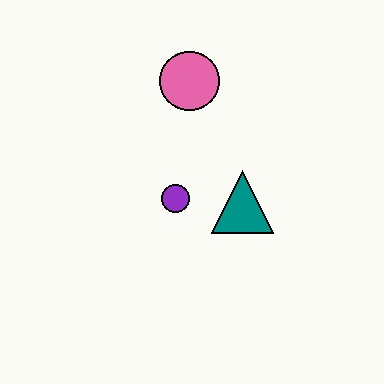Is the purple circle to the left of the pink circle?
Yes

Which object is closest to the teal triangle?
The purple circle is closest to the teal triangle.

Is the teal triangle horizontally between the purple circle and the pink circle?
No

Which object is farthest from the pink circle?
The teal triangle is farthest from the pink circle.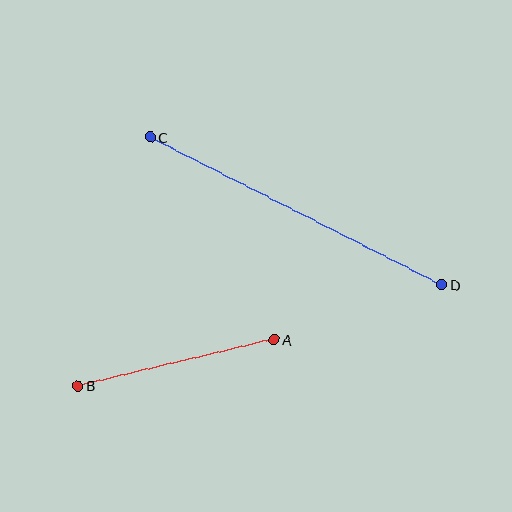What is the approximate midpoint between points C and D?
The midpoint is at approximately (296, 211) pixels.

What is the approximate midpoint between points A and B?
The midpoint is at approximately (176, 363) pixels.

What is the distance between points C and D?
The distance is approximately 327 pixels.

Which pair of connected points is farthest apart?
Points C and D are farthest apart.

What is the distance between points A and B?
The distance is approximately 202 pixels.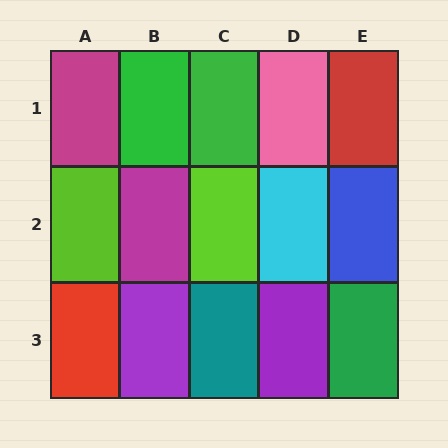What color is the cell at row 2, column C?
Lime.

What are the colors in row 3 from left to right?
Red, purple, teal, purple, green.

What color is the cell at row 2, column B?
Magenta.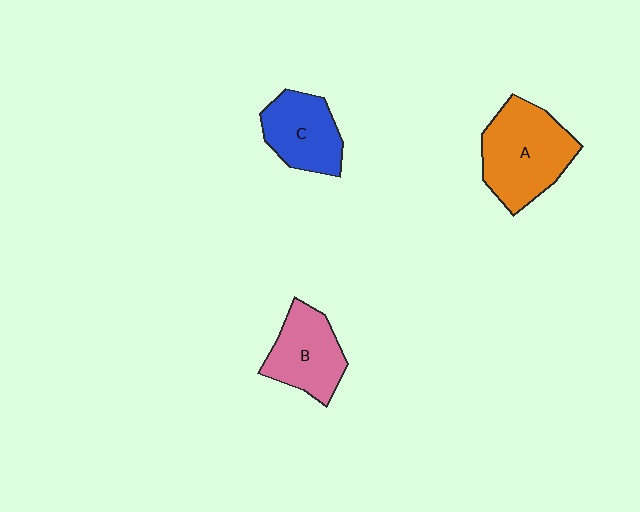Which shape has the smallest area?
Shape C (blue).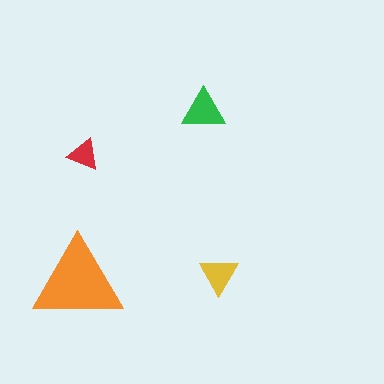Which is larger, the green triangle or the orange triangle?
The orange one.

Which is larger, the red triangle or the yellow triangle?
The yellow one.